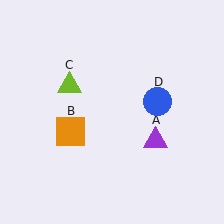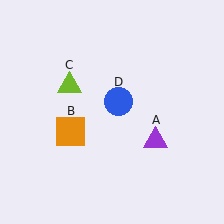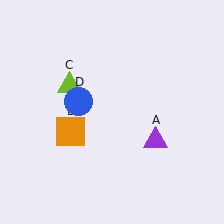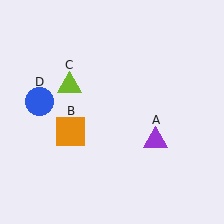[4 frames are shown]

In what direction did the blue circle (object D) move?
The blue circle (object D) moved left.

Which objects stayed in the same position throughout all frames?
Purple triangle (object A) and orange square (object B) and lime triangle (object C) remained stationary.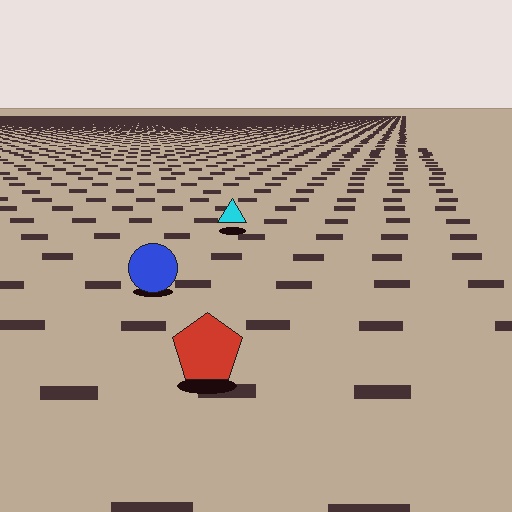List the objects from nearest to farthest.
From nearest to farthest: the red pentagon, the blue circle, the cyan triangle.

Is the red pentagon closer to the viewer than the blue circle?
Yes. The red pentagon is closer — you can tell from the texture gradient: the ground texture is coarser near it.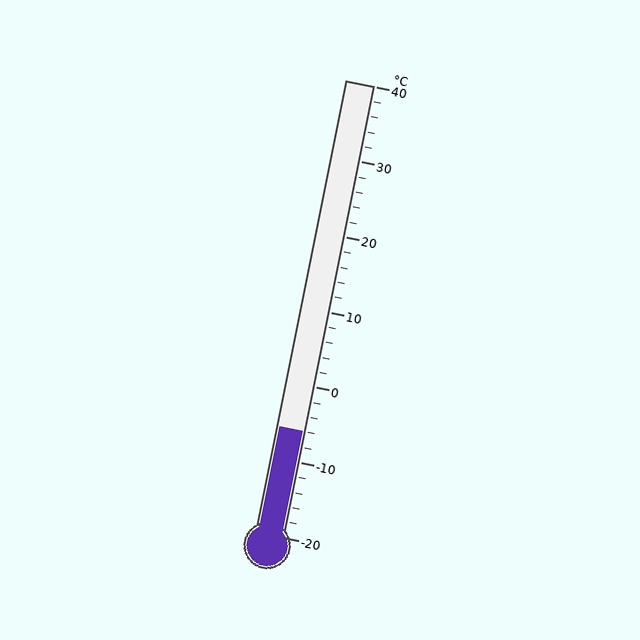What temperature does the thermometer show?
The thermometer shows approximately -6°C.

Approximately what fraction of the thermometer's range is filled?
The thermometer is filled to approximately 25% of its range.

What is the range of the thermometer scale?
The thermometer scale ranges from -20°C to 40°C.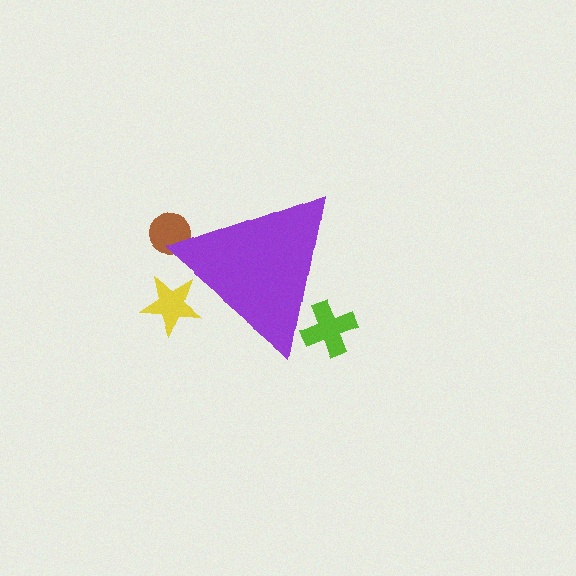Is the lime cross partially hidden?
Yes, the lime cross is partially hidden behind the purple triangle.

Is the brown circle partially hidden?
Yes, the brown circle is partially hidden behind the purple triangle.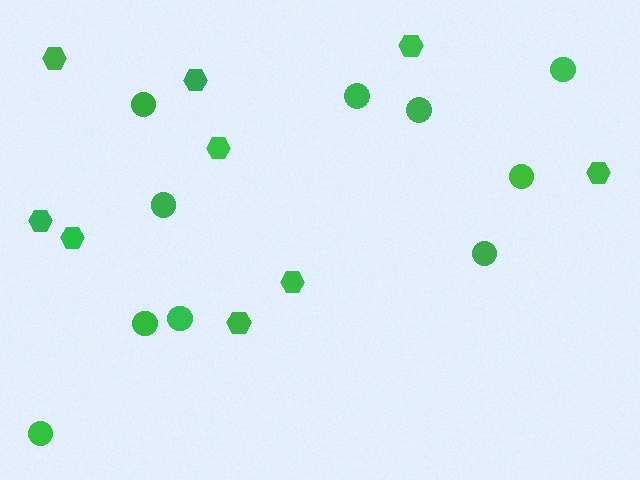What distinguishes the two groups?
There are 2 groups: one group of circles (10) and one group of hexagons (9).